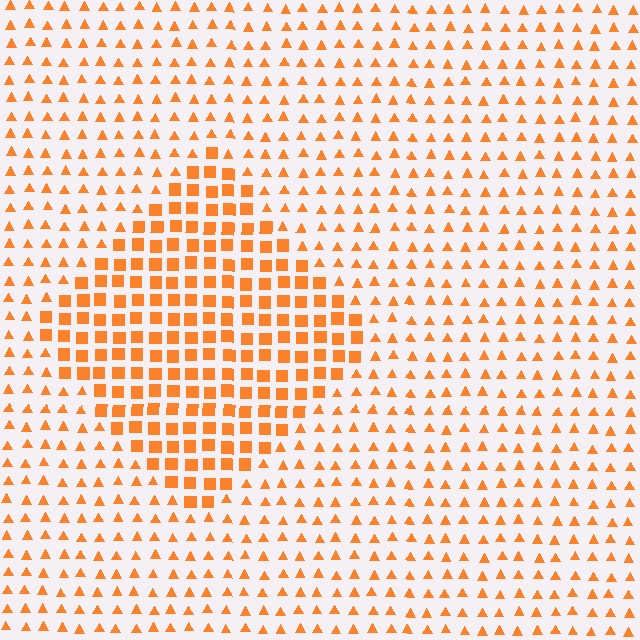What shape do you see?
I see a diamond.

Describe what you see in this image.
The image is filled with small orange elements arranged in a uniform grid. A diamond-shaped region contains squares, while the surrounding area contains triangles. The boundary is defined purely by the change in element shape.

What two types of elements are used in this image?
The image uses squares inside the diamond region and triangles outside it.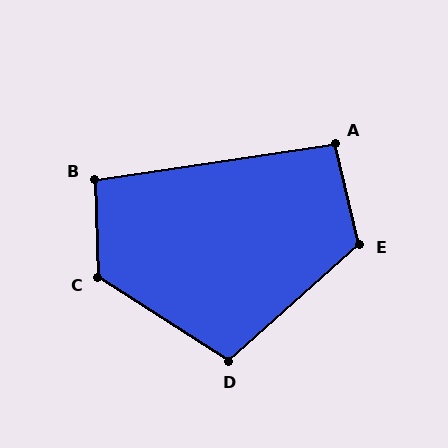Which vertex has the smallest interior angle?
A, at approximately 95 degrees.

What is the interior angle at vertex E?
Approximately 118 degrees (obtuse).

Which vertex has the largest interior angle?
C, at approximately 125 degrees.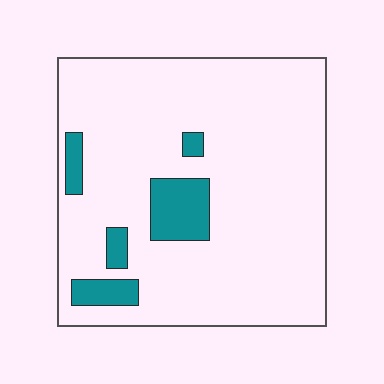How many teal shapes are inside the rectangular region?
5.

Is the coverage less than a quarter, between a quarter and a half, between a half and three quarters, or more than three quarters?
Less than a quarter.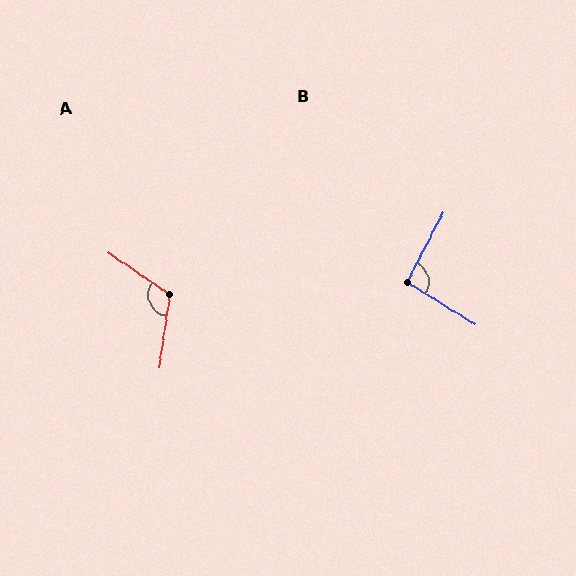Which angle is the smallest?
B, at approximately 94 degrees.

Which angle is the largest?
A, at approximately 116 degrees.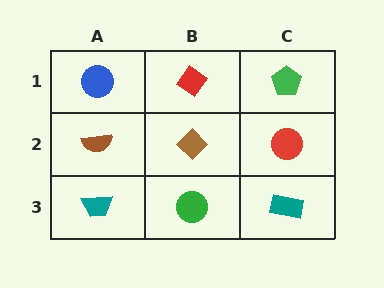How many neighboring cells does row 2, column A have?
3.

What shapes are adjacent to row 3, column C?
A red circle (row 2, column C), a green circle (row 3, column B).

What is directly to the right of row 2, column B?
A red circle.